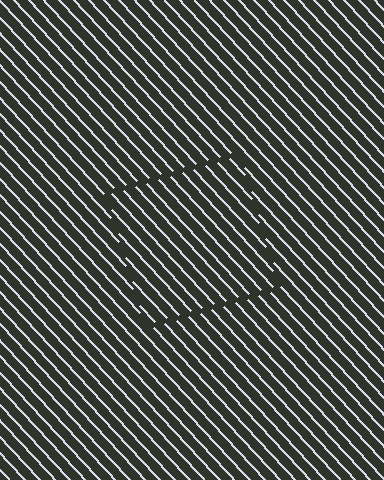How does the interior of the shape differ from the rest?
The interior of the shape contains the same grating, shifted by half a period — the contour is defined by the phase discontinuity where line-ends from the inner and outer gratings abut.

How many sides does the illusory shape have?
4 sides — the line-ends trace a square.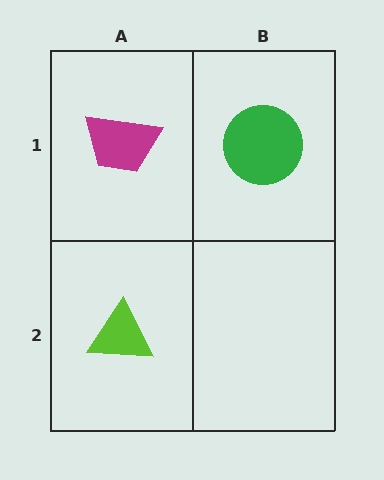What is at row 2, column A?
A lime triangle.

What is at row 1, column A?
A magenta trapezoid.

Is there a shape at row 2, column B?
No, that cell is empty.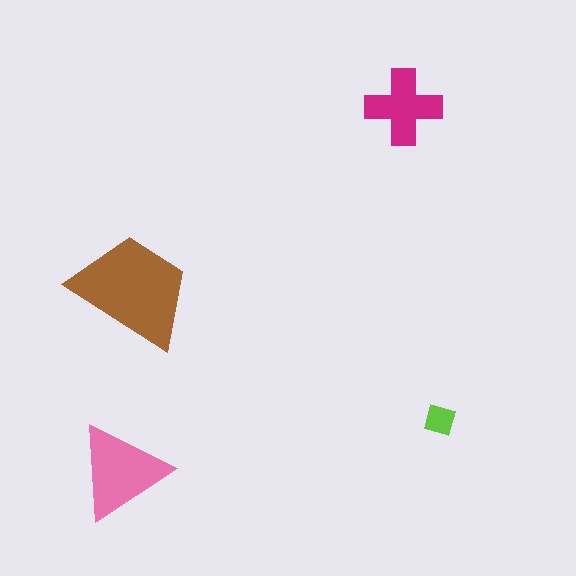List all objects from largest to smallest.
The brown trapezoid, the pink triangle, the magenta cross, the lime diamond.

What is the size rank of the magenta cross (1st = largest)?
3rd.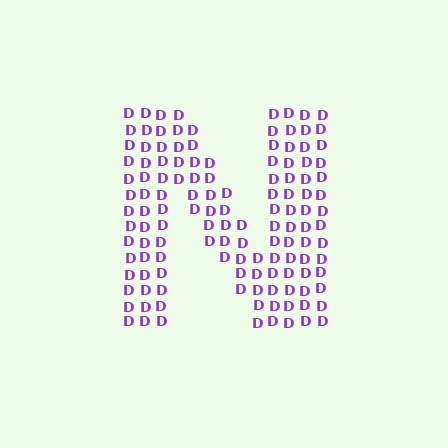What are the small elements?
The small elements are letter D's.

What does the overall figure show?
The overall figure shows the letter N.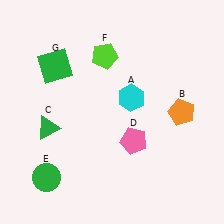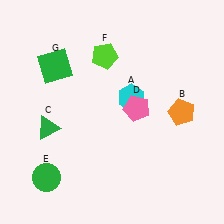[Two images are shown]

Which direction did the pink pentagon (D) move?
The pink pentagon (D) moved up.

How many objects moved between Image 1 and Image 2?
1 object moved between the two images.